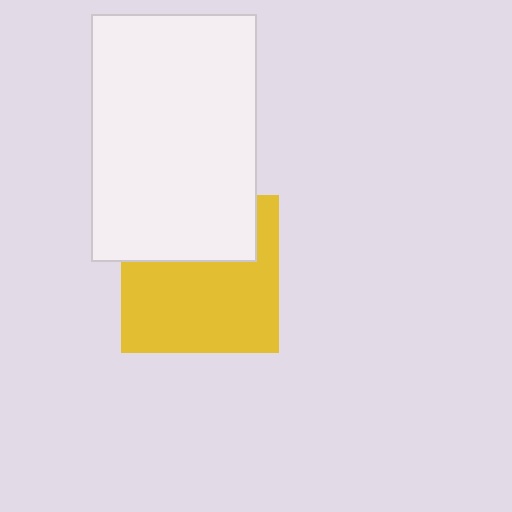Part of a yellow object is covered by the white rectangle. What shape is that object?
It is a square.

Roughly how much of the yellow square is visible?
About half of it is visible (roughly 64%).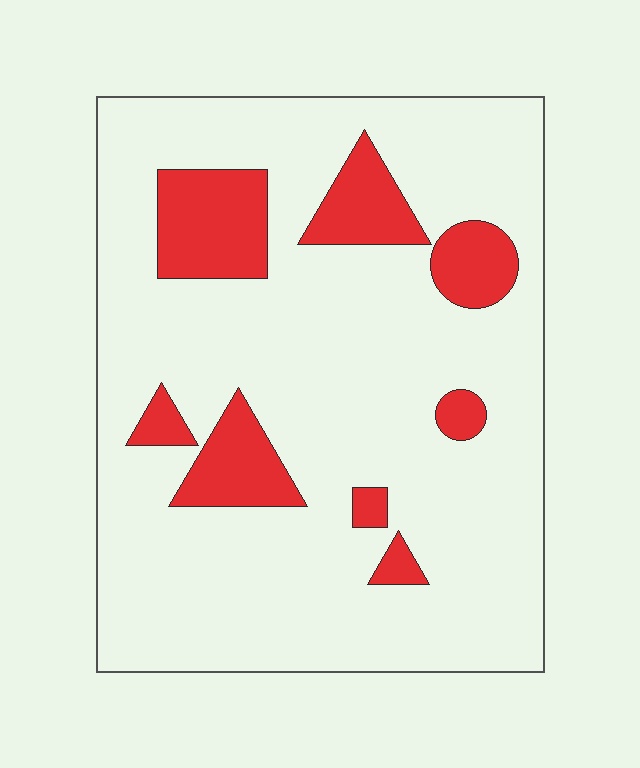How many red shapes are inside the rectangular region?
8.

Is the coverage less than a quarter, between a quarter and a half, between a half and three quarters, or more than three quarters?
Less than a quarter.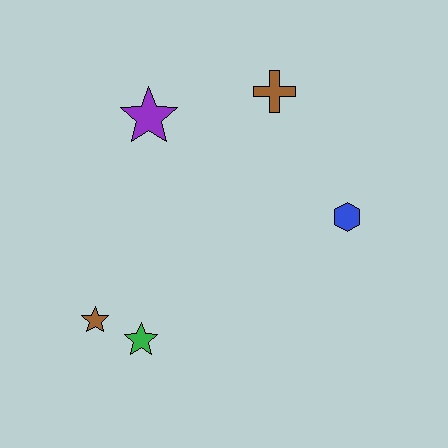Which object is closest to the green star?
The brown star is closest to the green star.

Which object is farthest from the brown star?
The brown cross is farthest from the brown star.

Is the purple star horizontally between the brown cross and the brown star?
Yes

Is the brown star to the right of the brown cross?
No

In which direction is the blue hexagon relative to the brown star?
The blue hexagon is to the right of the brown star.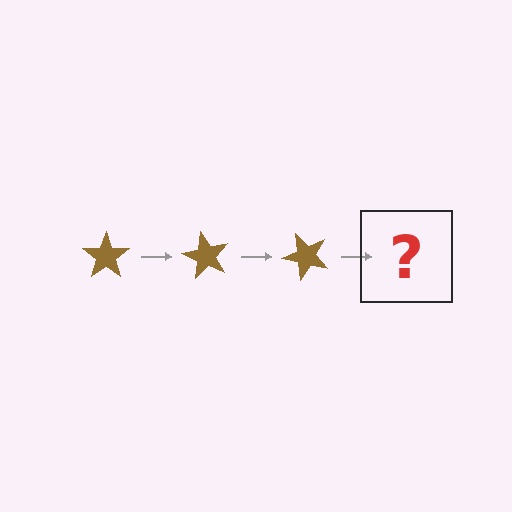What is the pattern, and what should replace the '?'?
The pattern is that the star rotates 60 degrees each step. The '?' should be a brown star rotated 180 degrees.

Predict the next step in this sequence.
The next step is a brown star rotated 180 degrees.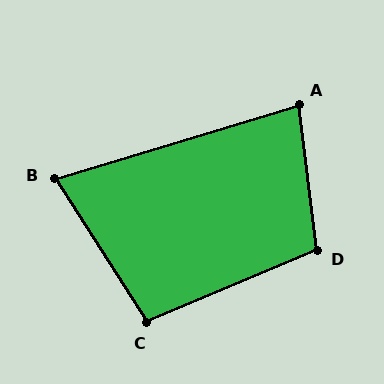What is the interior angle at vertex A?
Approximately 80 degrees (acute).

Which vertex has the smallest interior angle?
B, at approximately 74 degrees.